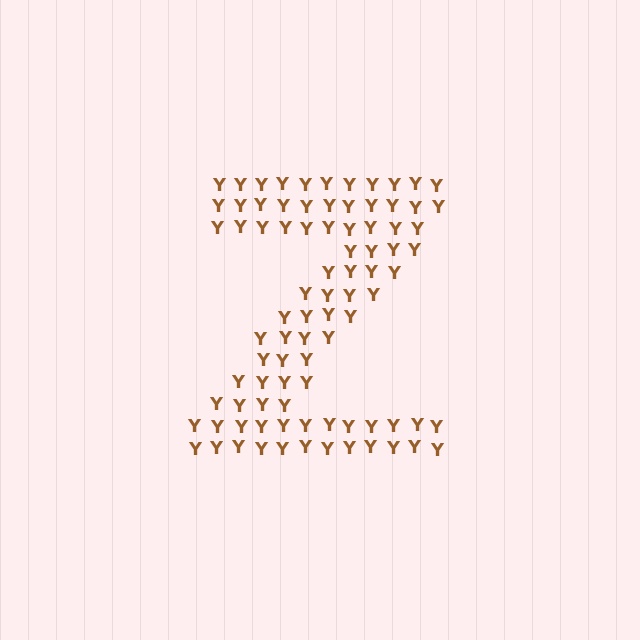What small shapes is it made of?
It is made of small letter Y's.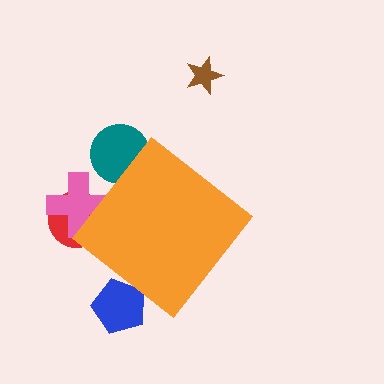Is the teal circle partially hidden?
Yes, the teal circle is partially hidden behind the orange diamond.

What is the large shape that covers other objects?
An orange diamond.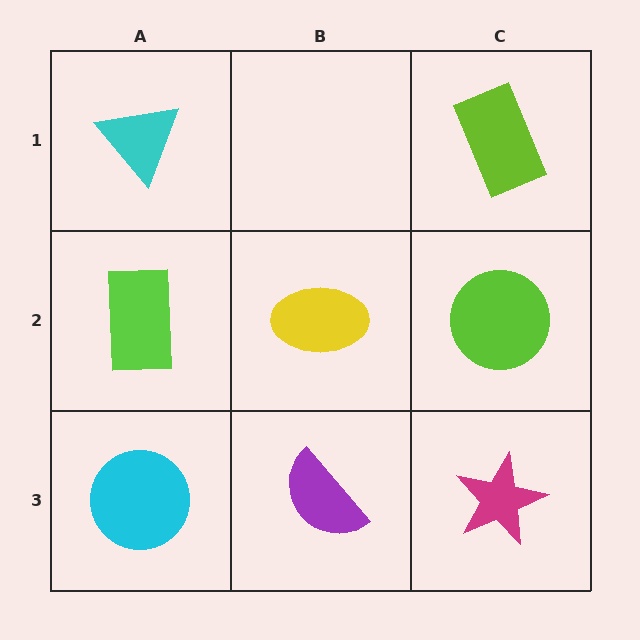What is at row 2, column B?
A yellow ellipse.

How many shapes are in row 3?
3 shapes.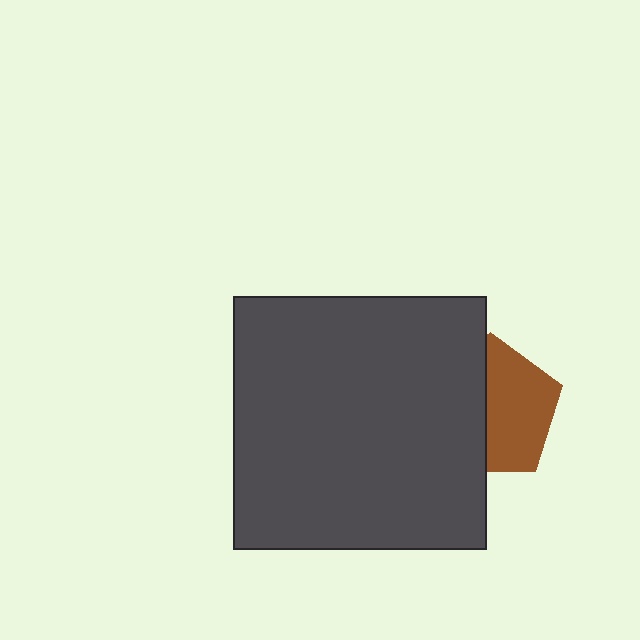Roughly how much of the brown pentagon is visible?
About half of it is visible (roughly 53%).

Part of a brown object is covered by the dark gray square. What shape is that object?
It is a pentagon.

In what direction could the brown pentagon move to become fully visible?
The brown pentagon could move right. That would shift it out from behind the dark gray square entirely.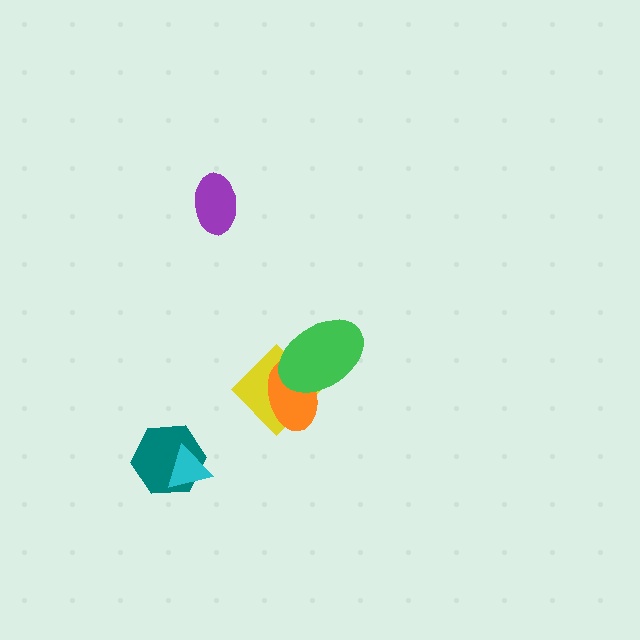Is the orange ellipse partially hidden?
Yes, it is partially covered by another shape.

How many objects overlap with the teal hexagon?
1 object overlaps with the teal hexagon.